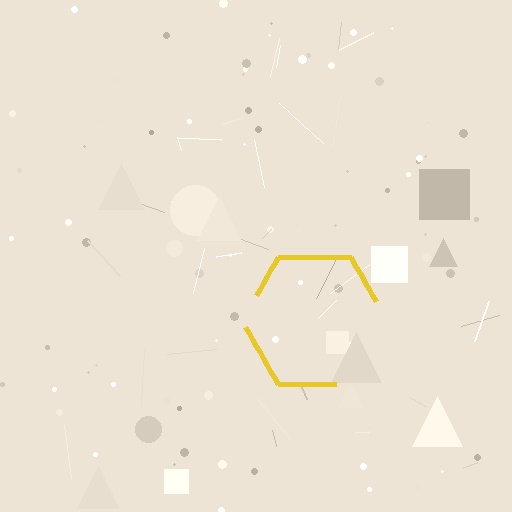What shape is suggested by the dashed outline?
The dashed outline suggests a hexagon.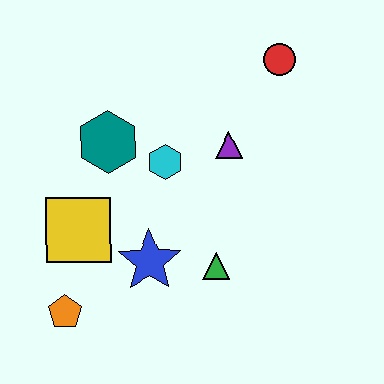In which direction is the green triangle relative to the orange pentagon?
The green triangle is to the right of the orange pentagon.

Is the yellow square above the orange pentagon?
Yes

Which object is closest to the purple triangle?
The cyan hexagon is closest to the purple triangle.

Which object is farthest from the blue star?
The red circle is farthest from the blue star.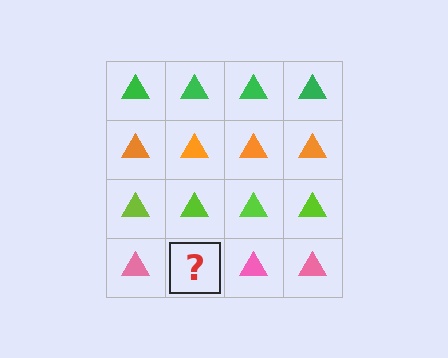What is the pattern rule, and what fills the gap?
The rule is that each row has a consistent color. The gap should be filled with a pink triangle.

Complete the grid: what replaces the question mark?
The question mark should be replaced with a pink triangle.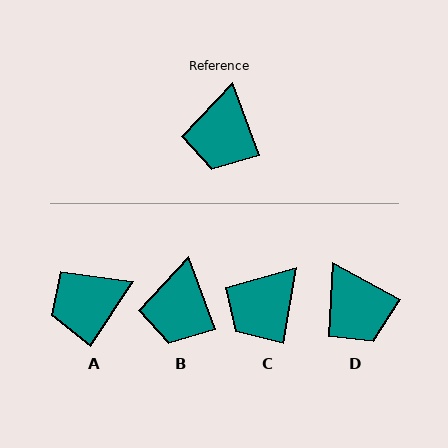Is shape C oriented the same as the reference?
No, it is off by about 31 degrees.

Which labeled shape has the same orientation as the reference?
B.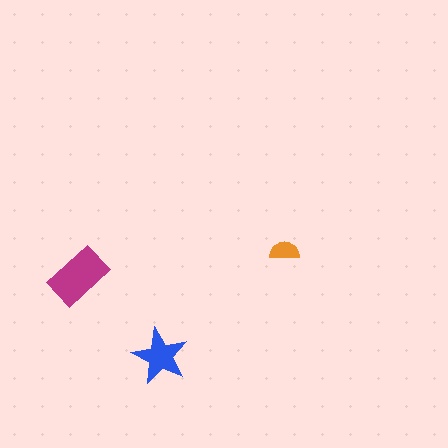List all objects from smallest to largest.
The orange semicircle, the blue star, the magenta rectangle.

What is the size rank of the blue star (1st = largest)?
2nd.